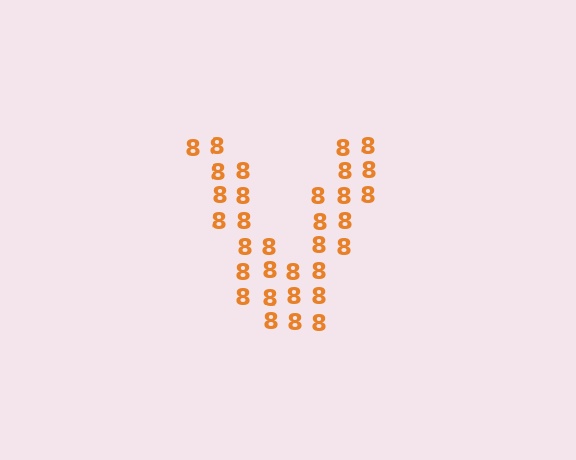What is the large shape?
The large shape is the letter V.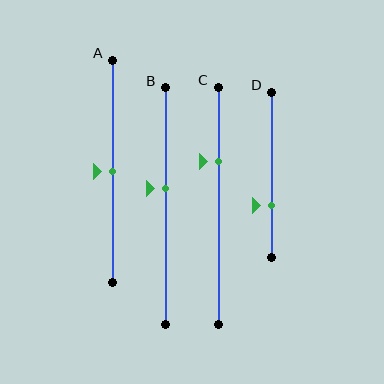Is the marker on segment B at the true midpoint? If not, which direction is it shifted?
No, the marker on segment B is shifted upward by about 7% of the segment length.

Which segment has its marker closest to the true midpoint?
Segment A has its marker closest to the true midpoint.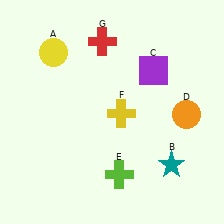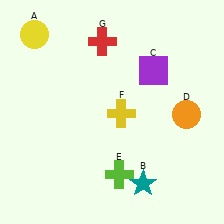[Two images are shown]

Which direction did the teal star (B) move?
The teal star (B) moved left.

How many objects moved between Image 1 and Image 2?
2 objects moved between the two images.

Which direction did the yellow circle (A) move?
The yellow circle (A) moved left.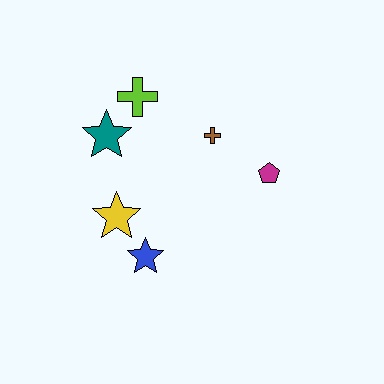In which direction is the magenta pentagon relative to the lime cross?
The magenta pentagon is to the right of the lime cross.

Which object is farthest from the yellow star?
The magenta pentagon is farthest from the yellow star.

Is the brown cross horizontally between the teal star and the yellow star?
No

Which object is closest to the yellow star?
The blue star is closest to the yellow star.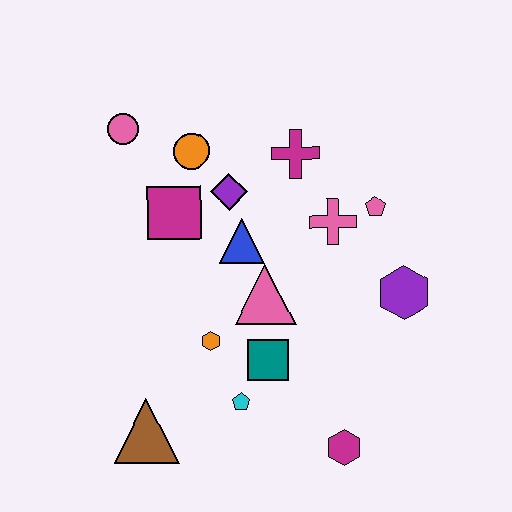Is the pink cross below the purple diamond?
Yes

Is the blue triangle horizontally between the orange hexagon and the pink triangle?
Yes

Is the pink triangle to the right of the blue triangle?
Yes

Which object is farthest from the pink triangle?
The pink circle is farthest from the pink triangle.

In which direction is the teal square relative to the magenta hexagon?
The teal square is above the magenta hexagon.